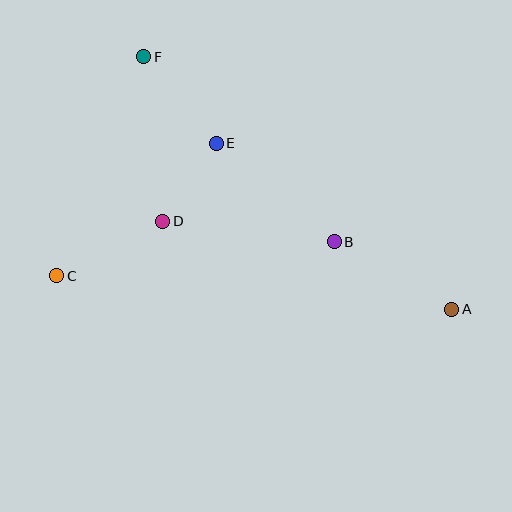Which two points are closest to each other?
Points D and E are closest to each other.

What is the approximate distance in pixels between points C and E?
The distance between C and E is approximately 208 pixels.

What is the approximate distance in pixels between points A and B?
The distance between A and B is approximately 136 pixels.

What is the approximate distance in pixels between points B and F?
The distance between B and F is approximately 265 pixels.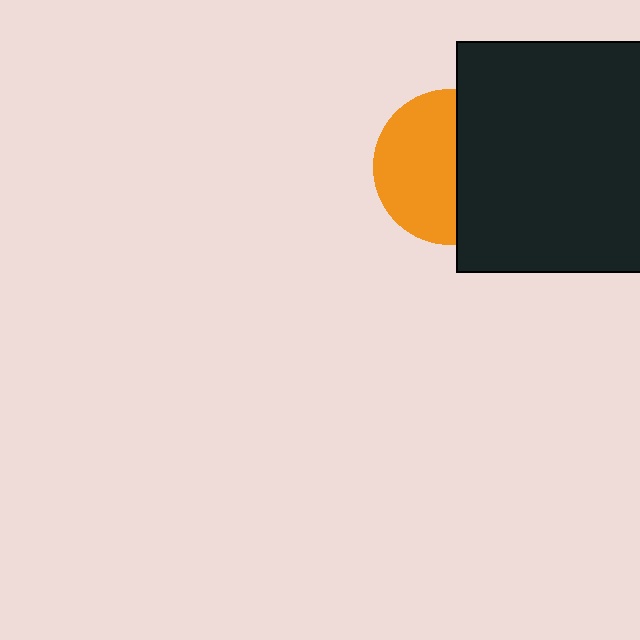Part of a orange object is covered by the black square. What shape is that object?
It is a circle.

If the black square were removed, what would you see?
You would see the complete orange circle.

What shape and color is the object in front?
The object in front is a black square.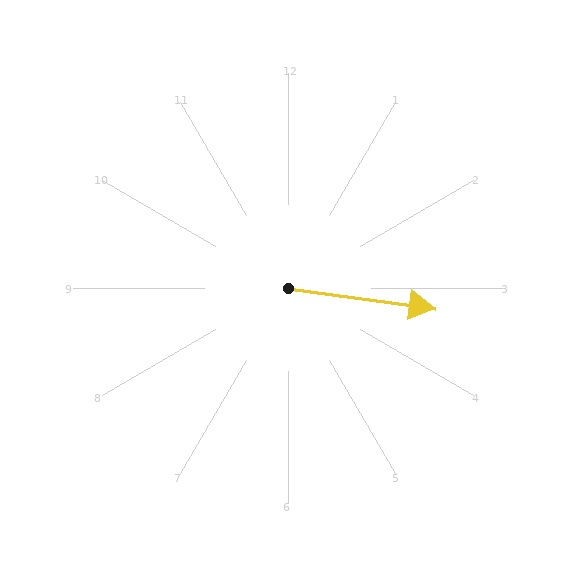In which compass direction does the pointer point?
East.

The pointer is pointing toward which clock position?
Roughly 3 o'clock.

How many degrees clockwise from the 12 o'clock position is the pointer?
Approximately 98 degrees.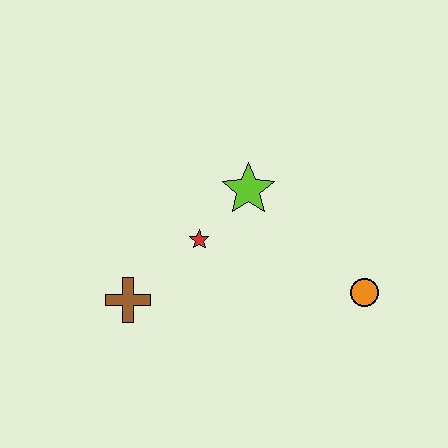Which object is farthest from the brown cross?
The orange circle is farthest from the brown cross.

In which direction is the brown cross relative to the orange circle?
The brown cross is to the left of the orange circle.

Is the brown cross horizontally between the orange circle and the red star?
No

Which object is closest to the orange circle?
The lime star is closest to the orange circle.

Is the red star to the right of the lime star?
No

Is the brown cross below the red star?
Yes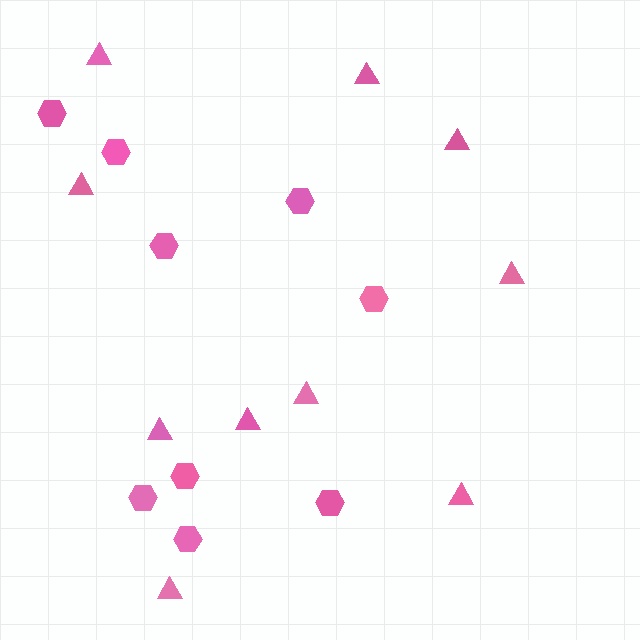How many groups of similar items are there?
There are 2 groups: one group of hexagons (9) and one group of triangles (10).